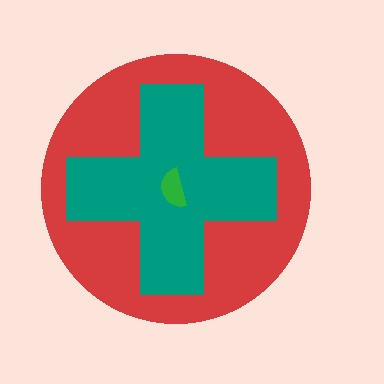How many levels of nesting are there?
3.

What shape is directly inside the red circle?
The teal cross.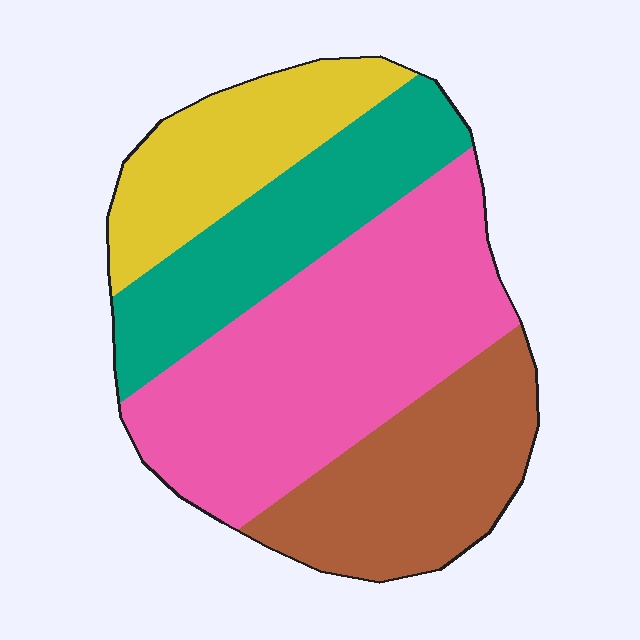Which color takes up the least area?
Yellow, at roughly 15%.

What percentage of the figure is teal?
Teal takes up less than a quarter of the figure.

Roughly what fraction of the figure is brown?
Brown covers 22% of the figure.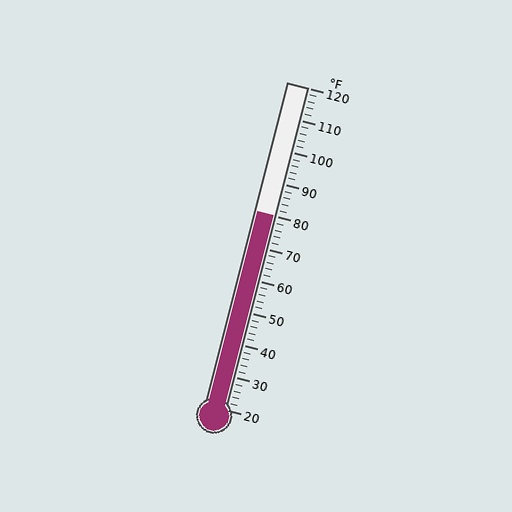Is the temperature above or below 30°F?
The temperature is above 30°F.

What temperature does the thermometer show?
The thermometer shows approximately 80°F.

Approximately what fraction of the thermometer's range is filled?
The thermometer is filled to approximately 60% of its range.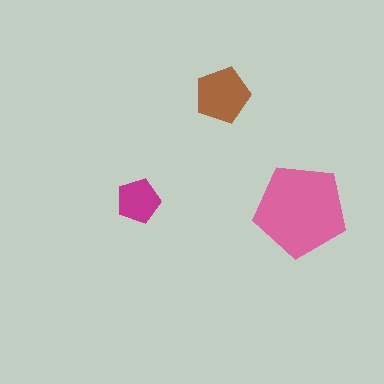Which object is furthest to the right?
The pink pentagon is rightmost.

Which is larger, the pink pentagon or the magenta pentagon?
The pink one.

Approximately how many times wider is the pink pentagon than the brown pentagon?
About 1.5 times wider.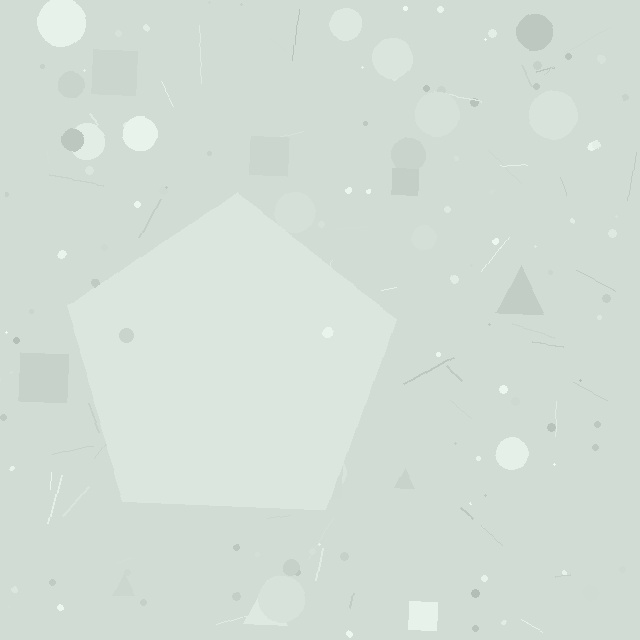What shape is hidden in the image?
A pentagon is hidden in the image.